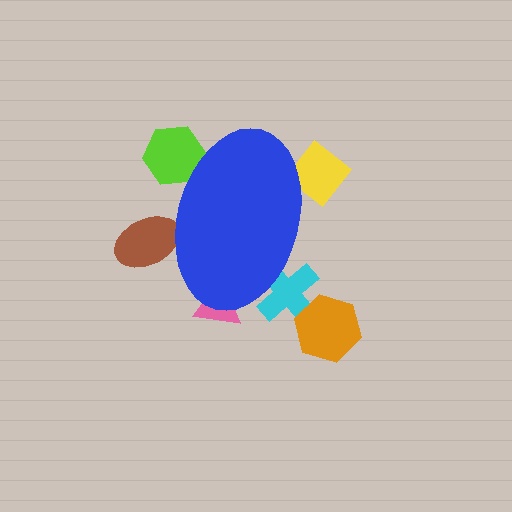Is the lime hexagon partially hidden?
Yes, the lime hexagon is partially hidden behind the blue ellipse.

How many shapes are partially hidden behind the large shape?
5 shapes are partially hidden.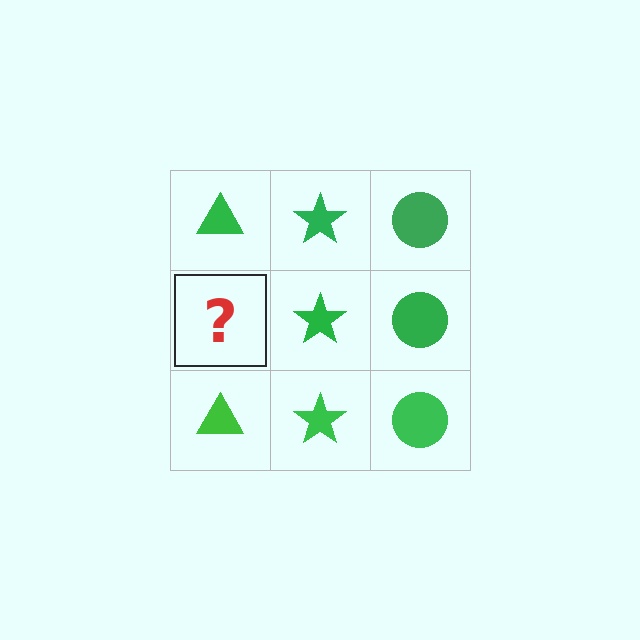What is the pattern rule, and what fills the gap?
The rule is that each column has a consistent shape. The gap should be filled with a green triangle.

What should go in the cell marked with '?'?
The missing cell should contain a green triangle.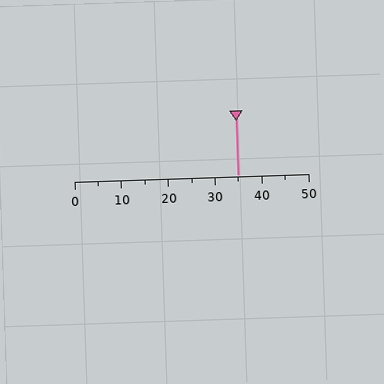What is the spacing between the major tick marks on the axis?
The major ticks are spaced 10 apart.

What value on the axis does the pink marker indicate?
The marker indicates approximately 35.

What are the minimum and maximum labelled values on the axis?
The axis runs from 0 to 50.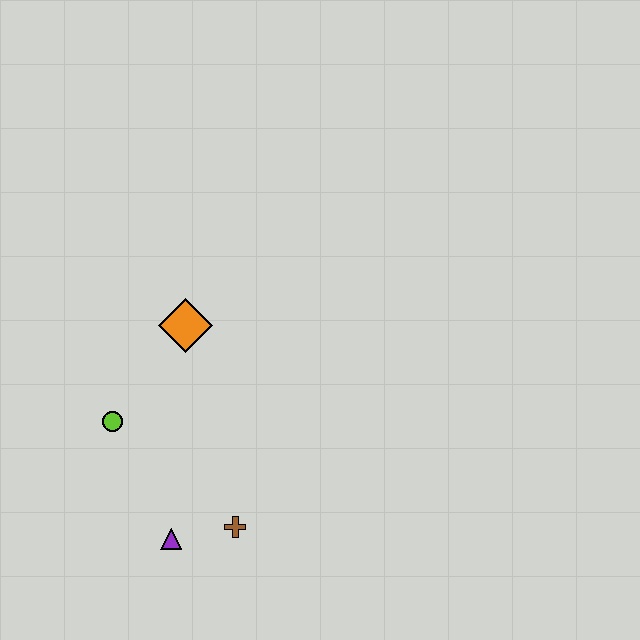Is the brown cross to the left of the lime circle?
No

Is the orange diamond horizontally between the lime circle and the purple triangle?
No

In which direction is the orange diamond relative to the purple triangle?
The orange diamond is above the purple triangle.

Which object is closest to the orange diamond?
The lime circle is closest to the orange diamond.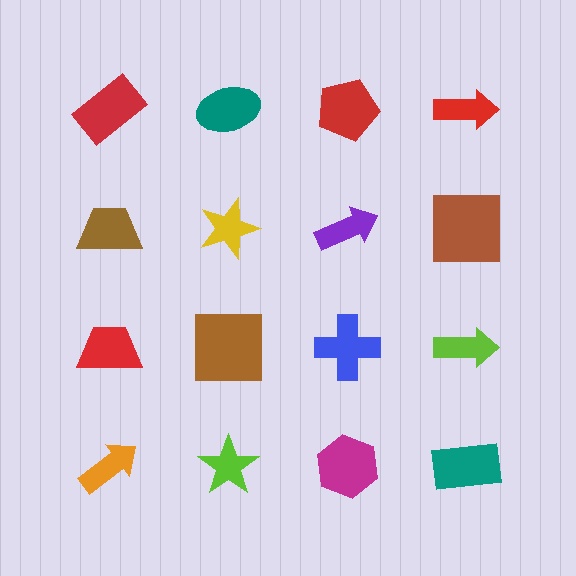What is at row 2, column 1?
A brown trapezoid.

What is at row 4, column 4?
A teal rectangle.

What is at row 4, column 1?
An orange arrow.